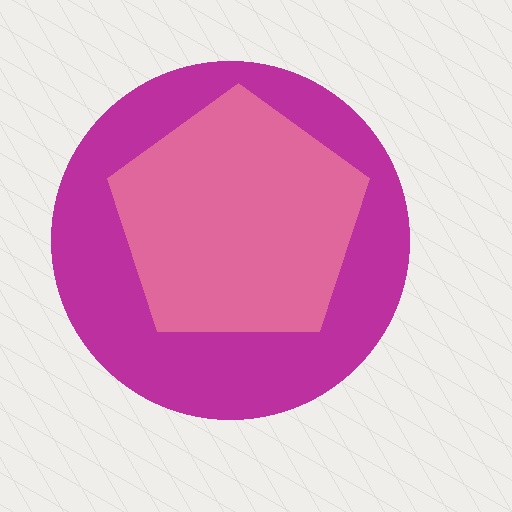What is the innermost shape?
The pink pentagon.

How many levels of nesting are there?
2.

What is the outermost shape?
The magenta circle.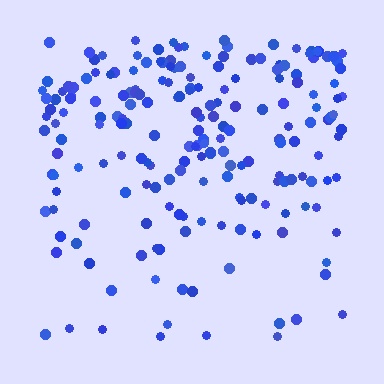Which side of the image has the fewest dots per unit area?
The bottom.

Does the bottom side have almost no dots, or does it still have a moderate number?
Still a moderate number, just noticeably fewer than the top.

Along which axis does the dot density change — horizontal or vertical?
Vertical.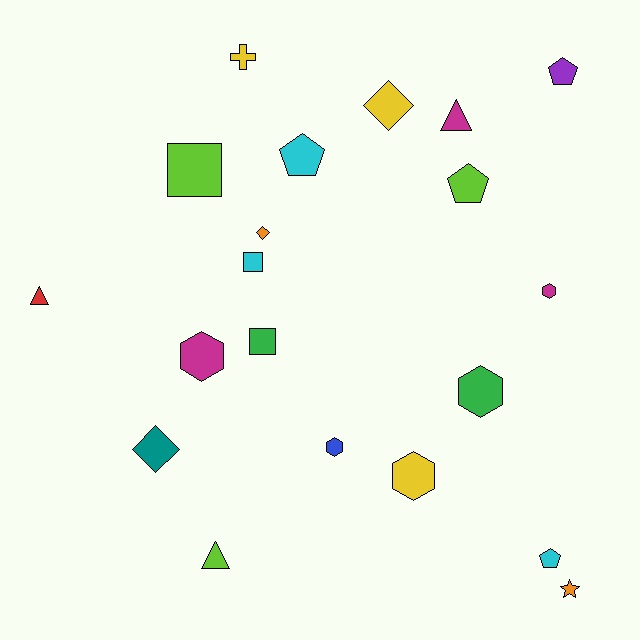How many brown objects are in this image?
There are no brown objects.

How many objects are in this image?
There are 20 objects.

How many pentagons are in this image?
There are 4 pentagons.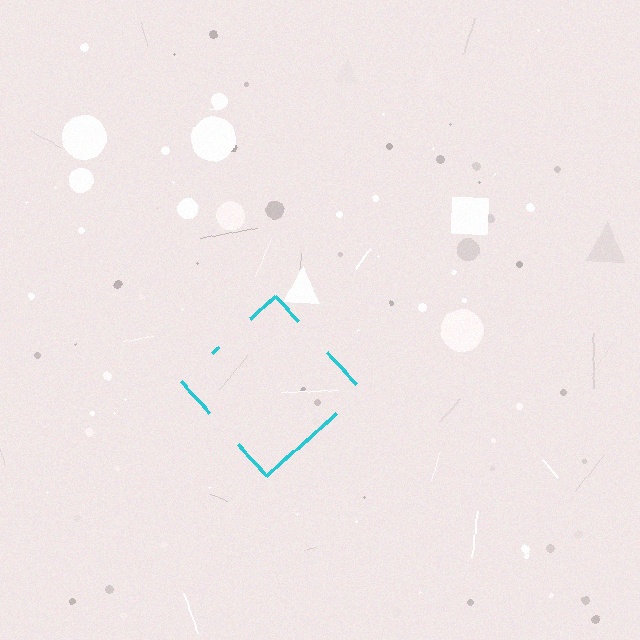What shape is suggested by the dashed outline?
The dashed outline suggests a diamond.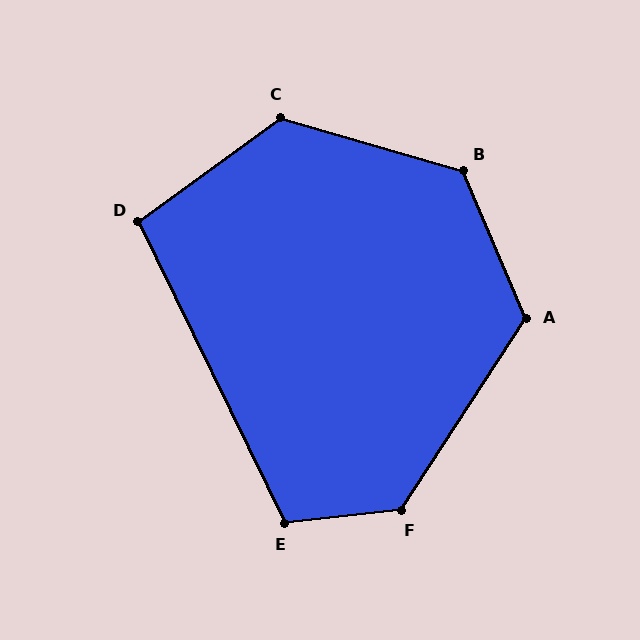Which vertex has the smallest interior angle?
D, at approximately 101 degrees.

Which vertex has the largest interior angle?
F, at approximately 130 degrees.